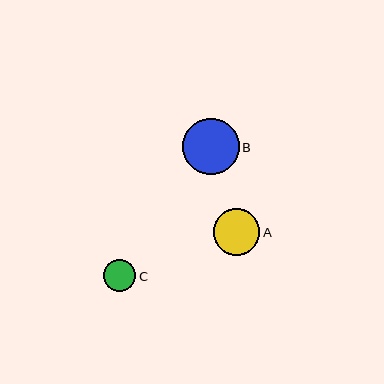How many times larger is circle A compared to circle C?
Circle A is approximately 1.5 times the size of circle C.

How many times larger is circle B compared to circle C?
Circle B is approximately 1.8 times the size of circle C.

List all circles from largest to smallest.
From largest to smallest: B, A, C.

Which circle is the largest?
Circle B is the largest with a size of approximately 56 pixels.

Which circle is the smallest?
Circle C is the smallest with a size of approximately 32 pixels.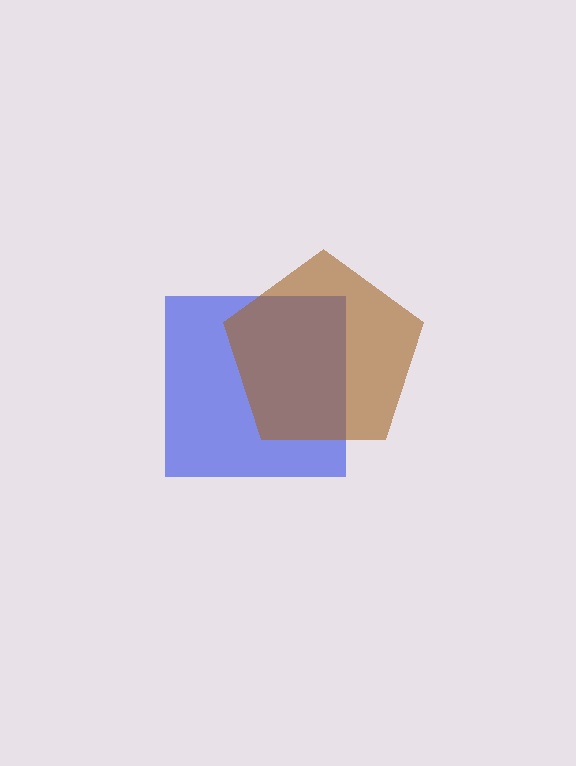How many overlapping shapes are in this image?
There are 2 overlapping shapes in the image.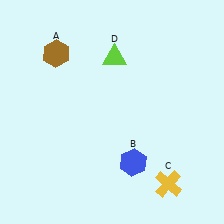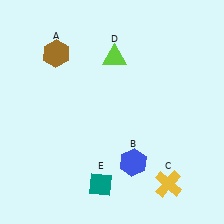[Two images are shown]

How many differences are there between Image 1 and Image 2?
There is 1 difference between the two images.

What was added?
A teal diamond (E) was added in Image 2.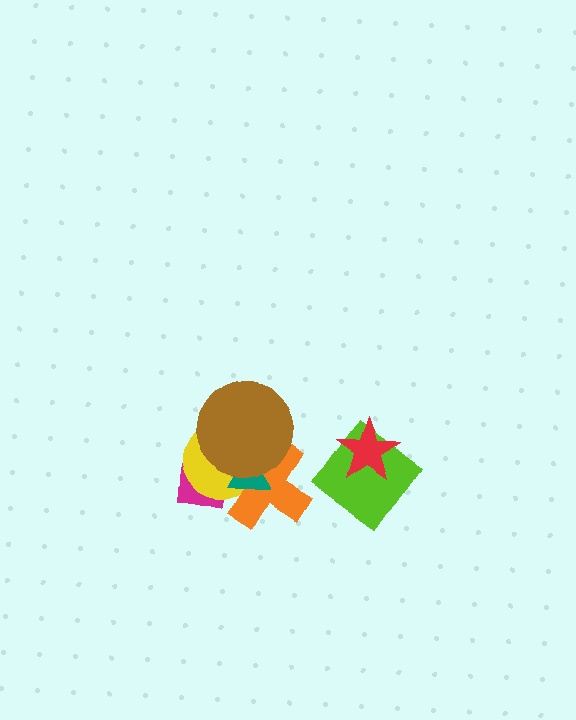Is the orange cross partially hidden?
Yes, it is partially covered by another shape.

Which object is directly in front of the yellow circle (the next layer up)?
The orange cross is directly in front of the yellow circle.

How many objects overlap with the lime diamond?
1 object overlaps with the lime diamond.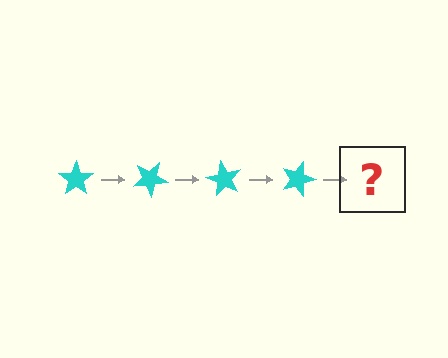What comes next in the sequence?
The next element should be a cyan star rotated 120 degrees.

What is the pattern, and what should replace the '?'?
The pattern is that the star rotates 30 degrees each step. The '?' should be a cyan star rotated 120 degrees.